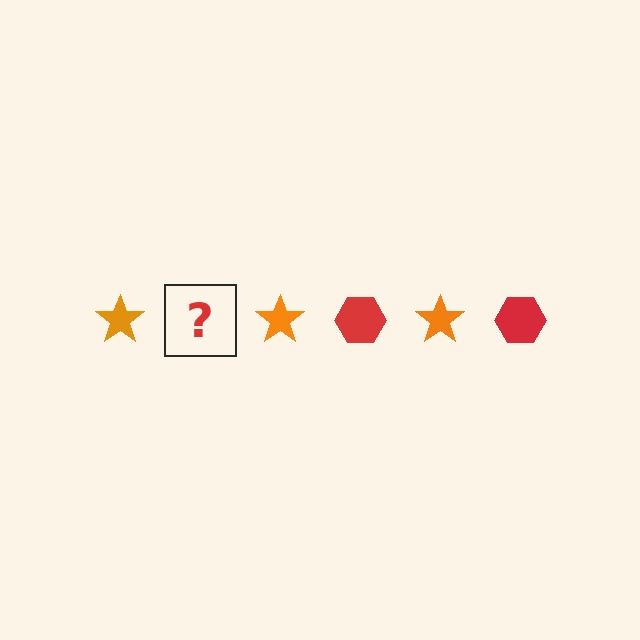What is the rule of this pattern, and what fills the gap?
The rule is that the pattern alternates between orange star and red hexagon. The gap should be filled with a red hexagon.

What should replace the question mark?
The question mark should be replaced with a red hexagon.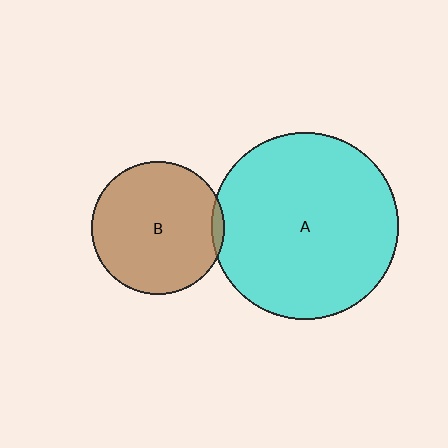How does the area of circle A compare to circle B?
Approximately 2.0 times.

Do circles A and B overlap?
Yes.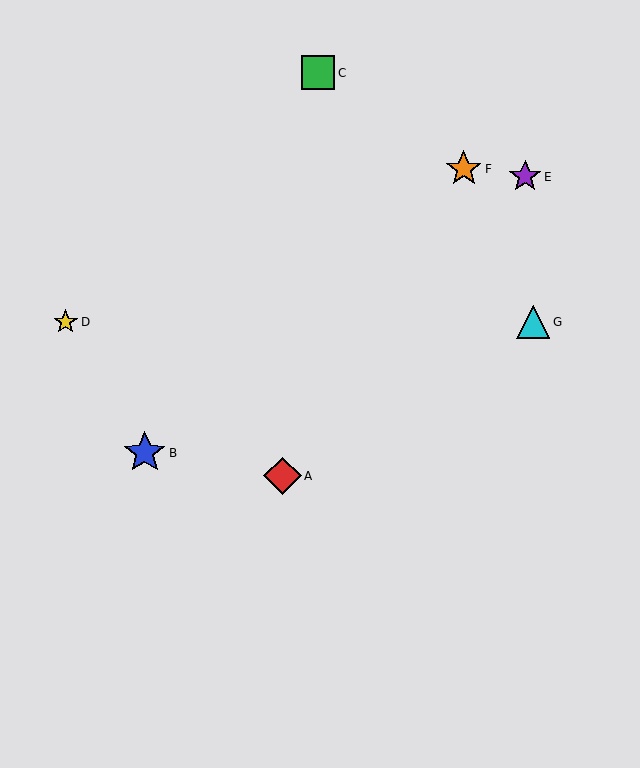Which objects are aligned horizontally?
Objects D, G are aligned horizontally.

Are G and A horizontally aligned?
No, G is at y≈322 and A is at y≈476.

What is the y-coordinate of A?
Object A is at y≈476.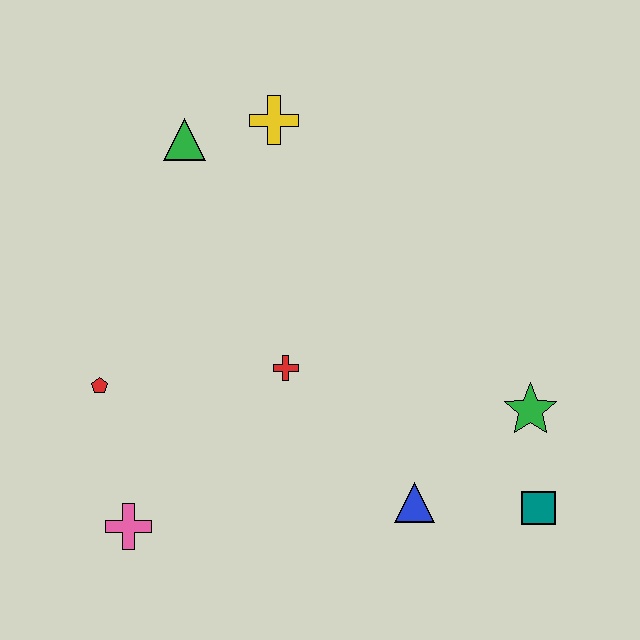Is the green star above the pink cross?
Yes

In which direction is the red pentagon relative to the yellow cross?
The red pentagon is below the yellow cross.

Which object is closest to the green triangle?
The yellow cross is closest to the green triangle.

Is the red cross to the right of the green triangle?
Yes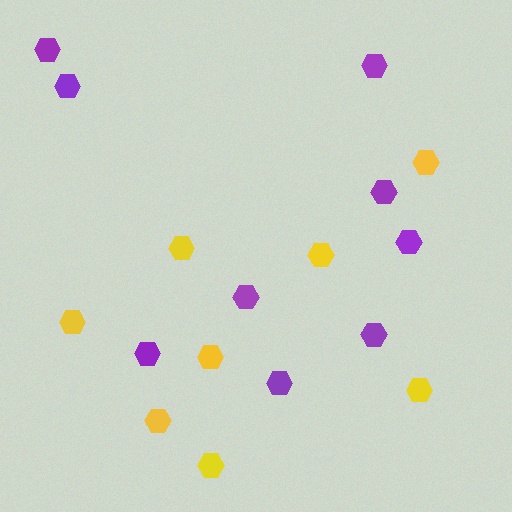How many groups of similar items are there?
There are 2 groups: one group of yellow hexagons (8) and one group of purple hexagons (9).